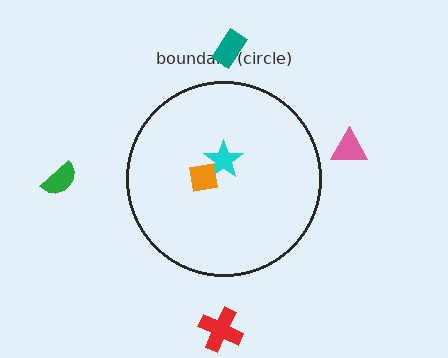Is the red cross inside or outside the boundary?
Outside.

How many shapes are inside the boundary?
2 inside, 4 outside.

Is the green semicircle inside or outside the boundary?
Outside.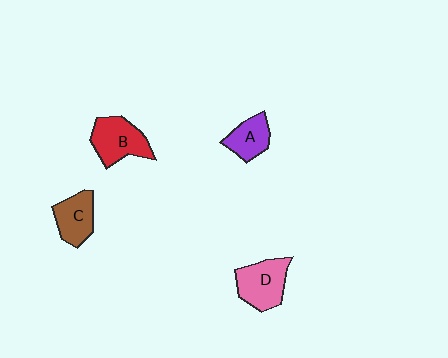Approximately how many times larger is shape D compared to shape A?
Approximately 1.5 times.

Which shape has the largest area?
Shape D (pink).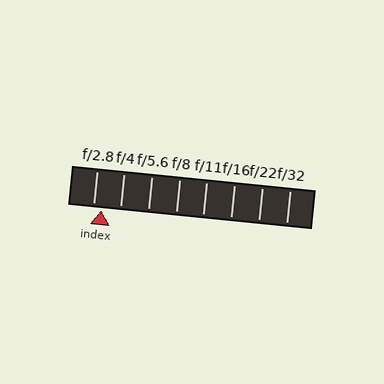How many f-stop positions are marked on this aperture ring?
There are 8 f-stop positions marked.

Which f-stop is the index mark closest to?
The index mark is closest to f/2.8.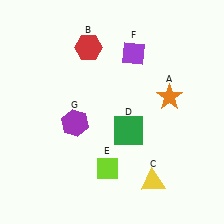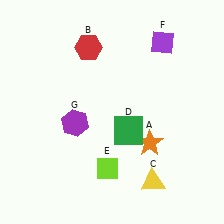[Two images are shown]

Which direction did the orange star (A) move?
The orange star (A) moved down.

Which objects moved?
The objects that moved are: the orange star (A), the purple diamond (F).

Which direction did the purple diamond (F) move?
The purple diamond (F) moved right.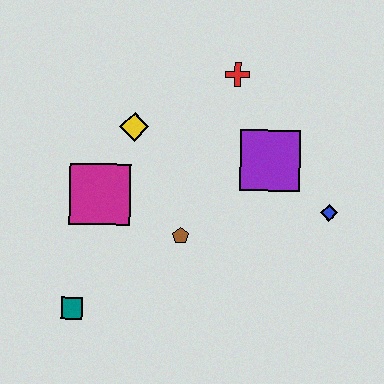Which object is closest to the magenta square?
The yellow diamond is closest to the magenta square.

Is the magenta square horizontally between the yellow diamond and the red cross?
No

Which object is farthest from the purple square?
The teal square is farthest from the purple square.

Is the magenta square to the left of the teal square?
No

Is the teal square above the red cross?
No